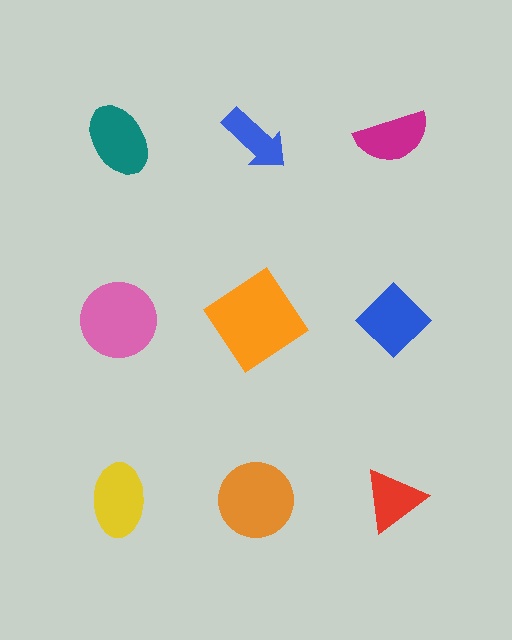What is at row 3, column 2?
An orange circle.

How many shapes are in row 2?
3 shapes.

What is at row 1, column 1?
A teal ellipse.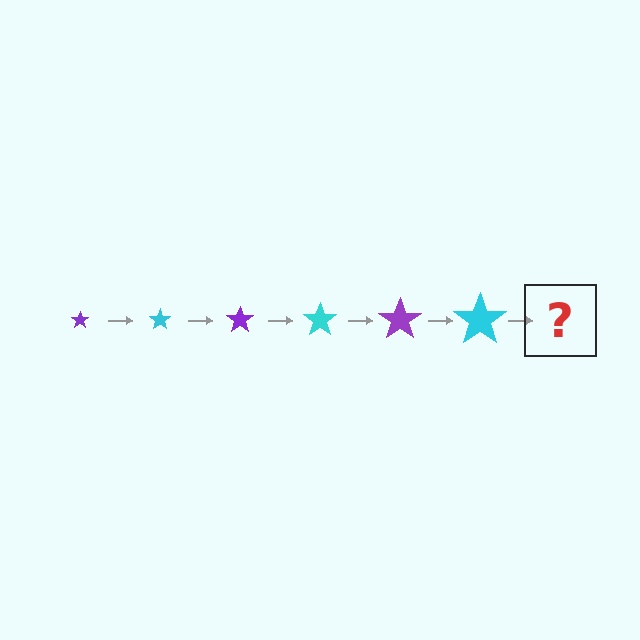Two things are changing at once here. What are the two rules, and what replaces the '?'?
The two rules are that the star grows larger each step and the color cycles through purple and cyan. The '?' should be a purple star, larger than the previous one.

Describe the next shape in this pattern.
It should be a purple star, larger than the previous one.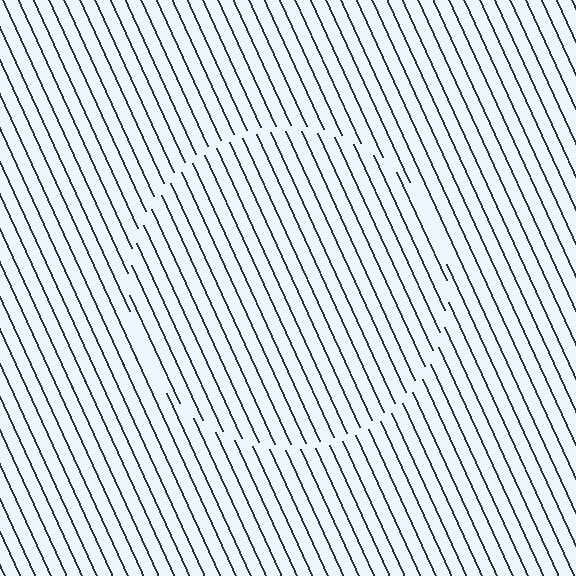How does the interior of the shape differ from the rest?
The interior of the shape contains the same grating, shifted by half a period — the contour is defined by the phase discontinuity where line-ends from the inner and outer gratings abut.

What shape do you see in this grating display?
An illusory circle. The interior of the shape contains the same grating, shifted by half a period — the contour is defined by the phase discontinuity where line-ends from the inner and outer gratings abut.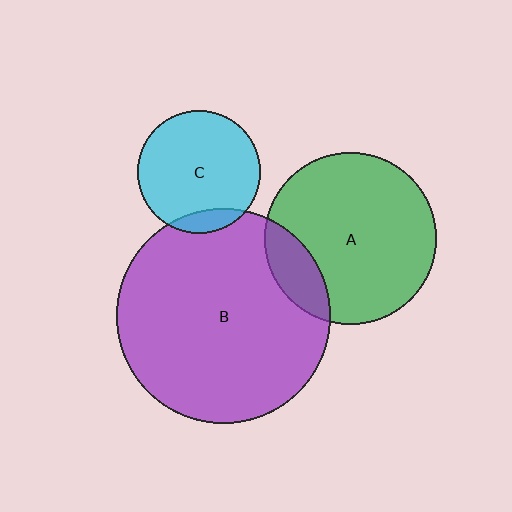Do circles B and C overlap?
Yes.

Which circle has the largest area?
Circle B (purple).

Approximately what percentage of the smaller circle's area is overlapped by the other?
Approximately 10%.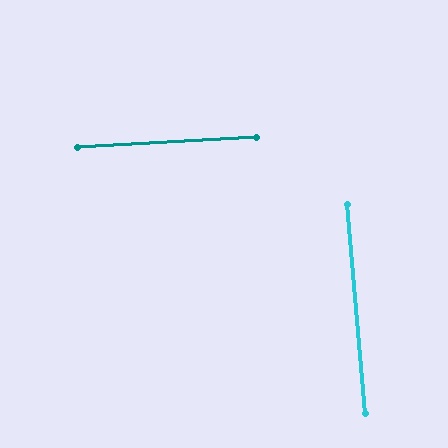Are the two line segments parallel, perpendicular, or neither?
Perpendicular — they meet at approximately 88°.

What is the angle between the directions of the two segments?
Approximately 88 degrees.